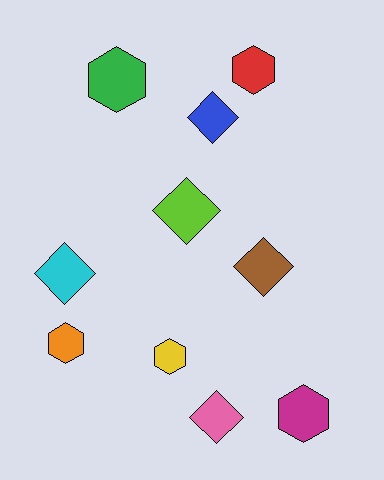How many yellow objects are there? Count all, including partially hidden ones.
There is 1 yellow object.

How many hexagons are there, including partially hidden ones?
There are 5 hexagons.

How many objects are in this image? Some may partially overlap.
There are 10 objects.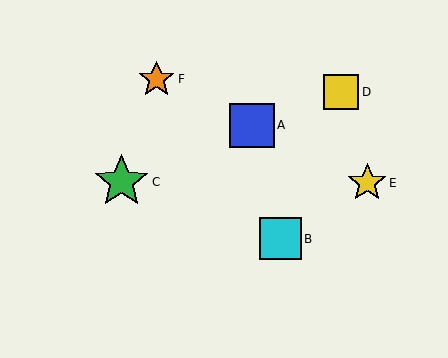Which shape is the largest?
The green star (labeled C) is the largest.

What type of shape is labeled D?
Shape D is a yellow square.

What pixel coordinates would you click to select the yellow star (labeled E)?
Click at (367, 183) to select the yellow star E.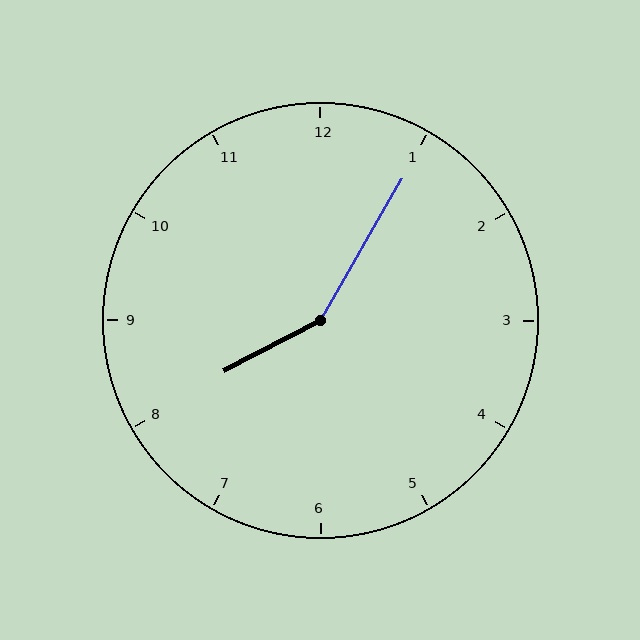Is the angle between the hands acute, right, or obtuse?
It is obtuse.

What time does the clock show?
8:05.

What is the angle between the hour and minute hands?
Approximately 148 degrees.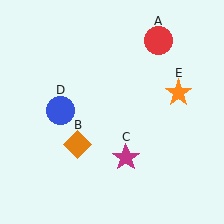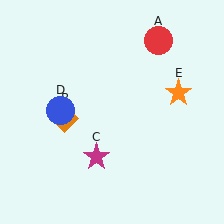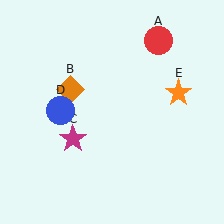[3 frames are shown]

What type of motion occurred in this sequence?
The orange diamond (object B), magenta star (object C) rotated clockwise around the center of the scene.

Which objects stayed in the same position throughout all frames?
Red circle (object A) and blue circle (object D) and orange star (object E) remained stationary.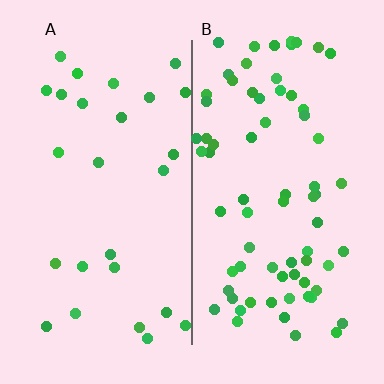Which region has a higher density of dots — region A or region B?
B (the right).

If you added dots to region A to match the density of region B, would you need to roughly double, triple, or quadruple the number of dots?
Approximately triple.